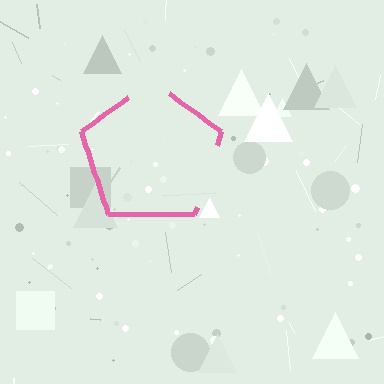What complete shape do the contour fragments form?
The contour fragments form a pentagon.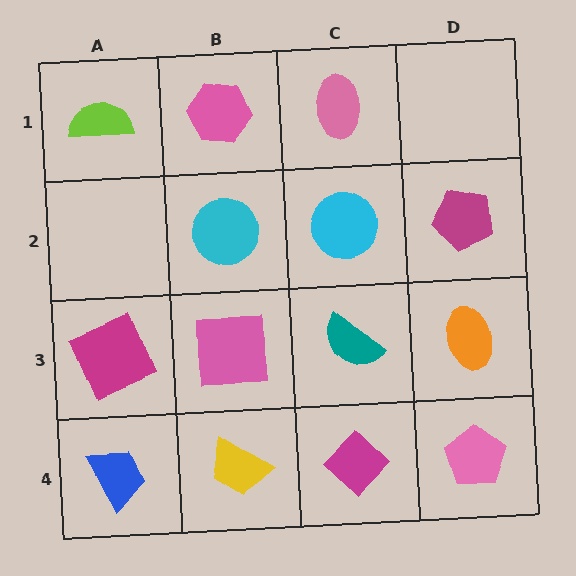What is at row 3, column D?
An orange ellipse.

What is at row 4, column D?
A pink pentagon.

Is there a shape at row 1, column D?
No, that cell is empty.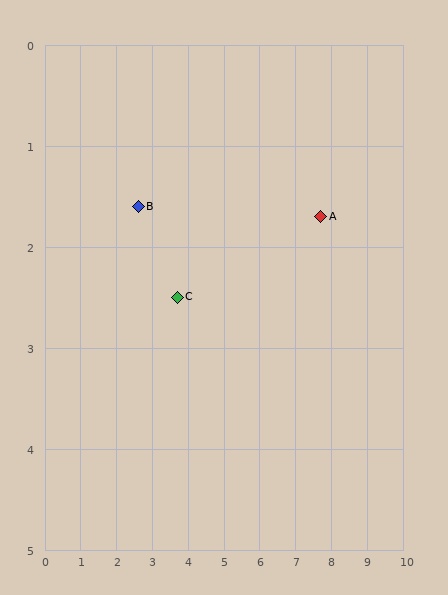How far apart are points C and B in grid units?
Points C and B are about 1.4 grid units apart.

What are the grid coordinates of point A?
Point A is at approximately (7.7, 1.7).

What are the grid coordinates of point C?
Point C is at approximately (3.7, 2.5).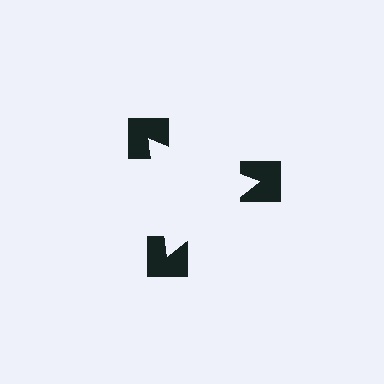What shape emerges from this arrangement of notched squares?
An illusory triangle — its edges are inferred from the aligned wedge cuts in the notched squares, not physically drawn.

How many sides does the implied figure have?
3 sides.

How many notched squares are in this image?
There are 3 — one at each vertex of the illusory triangle.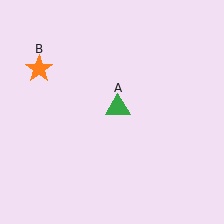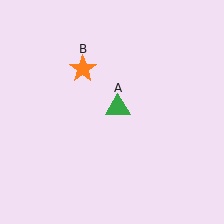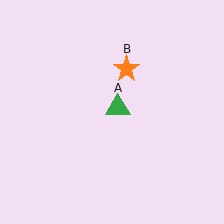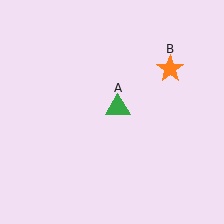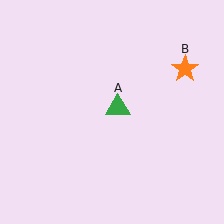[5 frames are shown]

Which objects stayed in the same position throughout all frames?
Green triangle (object A) remained stationary.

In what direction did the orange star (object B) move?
The orange star (object B) moved right.